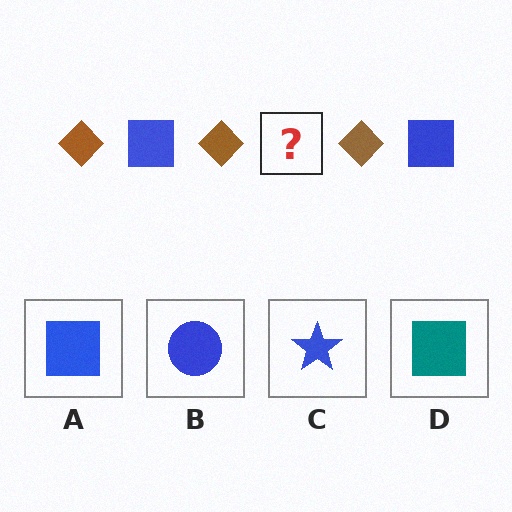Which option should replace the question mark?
Option A.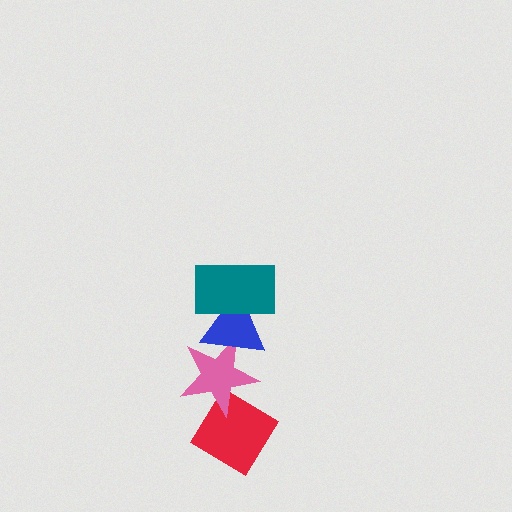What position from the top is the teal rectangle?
The teal rectangle is 1st from the top.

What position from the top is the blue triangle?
The blue triangle is 2nd from the top.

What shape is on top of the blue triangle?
The teal rectangle is on top of the blue triangle.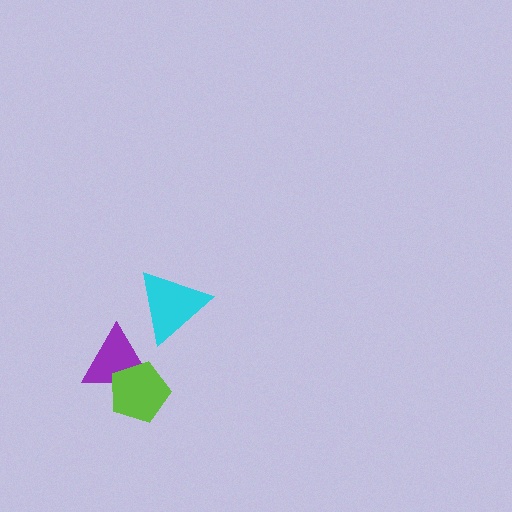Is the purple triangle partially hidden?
Yes, it is partially covered by another shape.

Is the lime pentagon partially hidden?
No, no other shape covers it.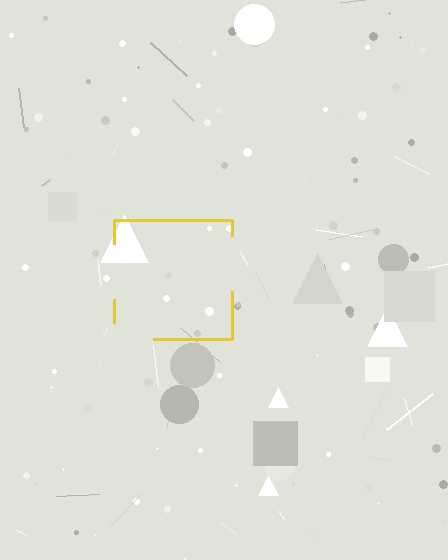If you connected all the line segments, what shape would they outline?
They would outline a square.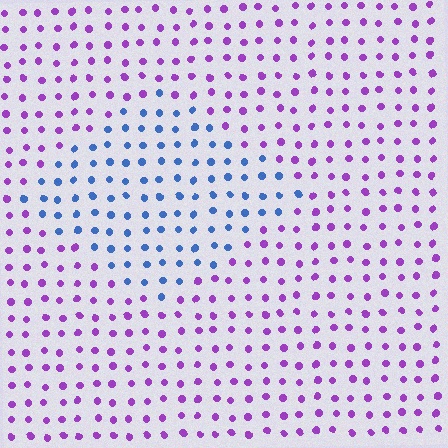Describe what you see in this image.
The image is filled with small purple elements in a uniform arrangement. A diamond-shaped region is visible where the elements are tinted to a slightly different hue, forming a subtle color boundary.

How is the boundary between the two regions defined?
The boundary is defined purely by a slight shift in hue (about 66 degrees). Spacing, size, and orientation are identical on both sides.